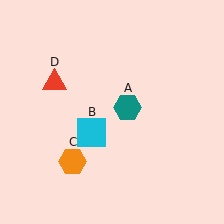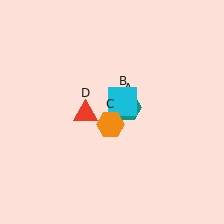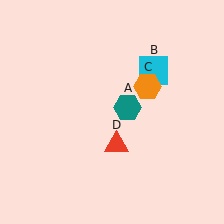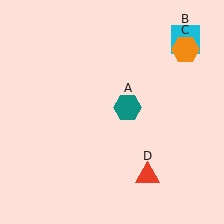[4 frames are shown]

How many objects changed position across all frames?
3 objects changed position: cyan square (object B), orange hexagon (object C), red triangle (object D).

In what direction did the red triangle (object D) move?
The red triangle (object D) moved down and to the right.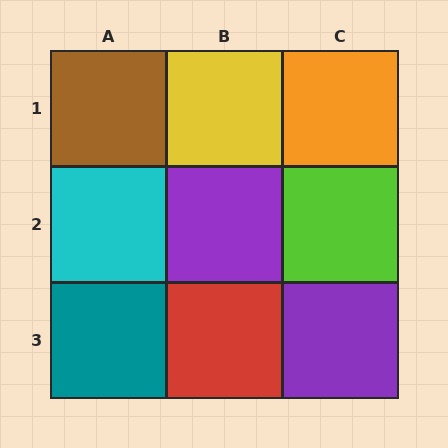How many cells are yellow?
1 cell is yellow.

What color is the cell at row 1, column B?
Yellow.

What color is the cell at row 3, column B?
Red.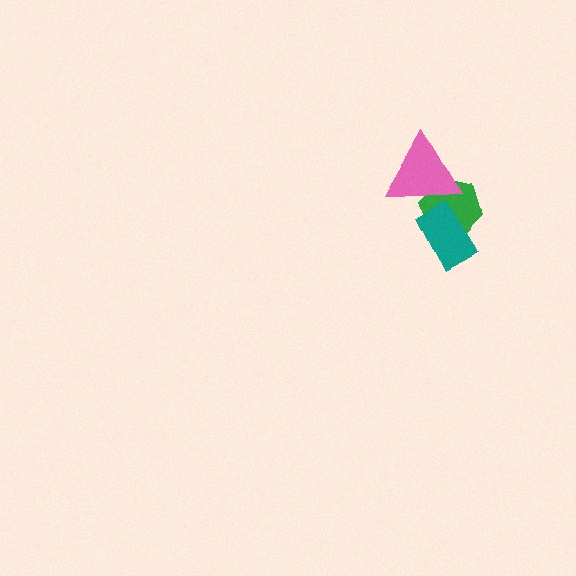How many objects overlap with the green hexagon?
2 objects overlap with the green hexagon.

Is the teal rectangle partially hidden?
No, no other shape covers it.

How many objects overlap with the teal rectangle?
1 object overlaps with the teal rectangle.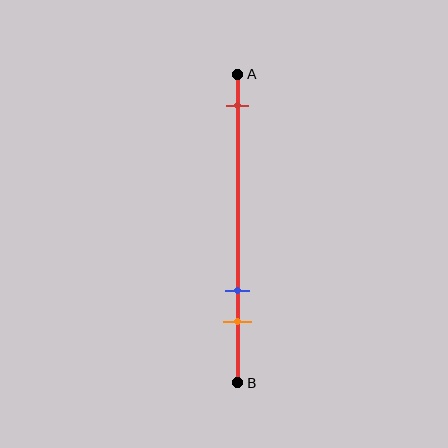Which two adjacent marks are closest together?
The blue and orange marks are the closest adjacent pair.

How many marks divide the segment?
There are 3 marks dividing the segment.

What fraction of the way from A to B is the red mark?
The red mark is approximately 10% (0.1) of the way from A to B.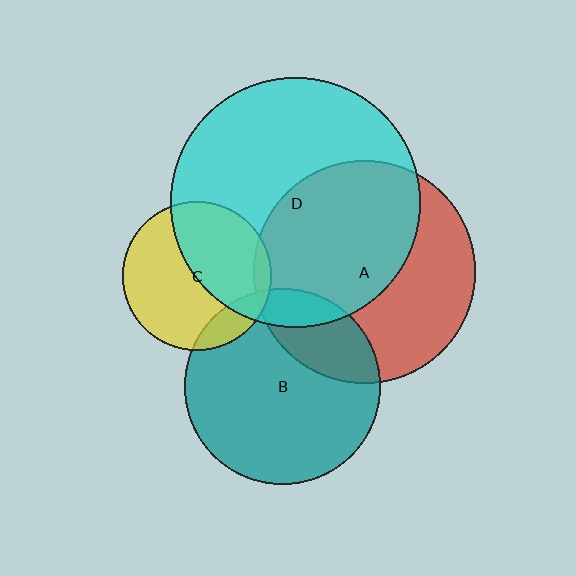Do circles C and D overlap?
Yes.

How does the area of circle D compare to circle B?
Approximately 1.6 times.